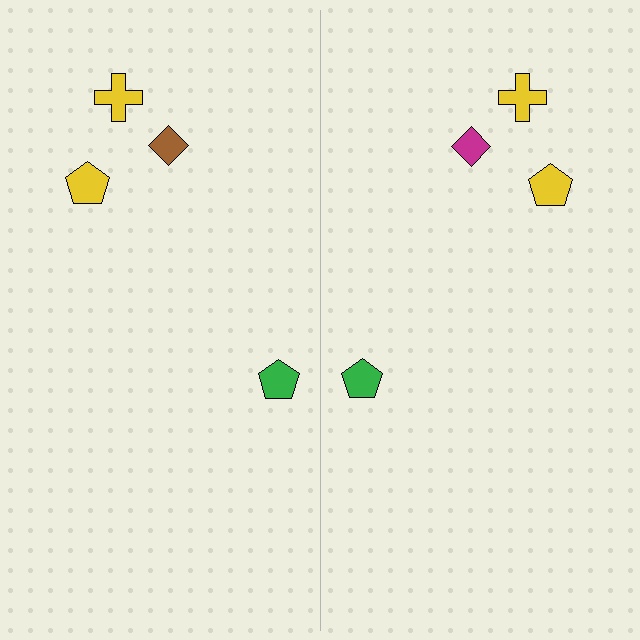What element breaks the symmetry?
The magenta diamond on the right side breaks the symmetry — its mirror counterpart is brown.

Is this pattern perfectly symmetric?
No, the pattern is not perfectly symmetric. The magenta diamond on the right side breaks the symmetry — its mirror counterpart is brown.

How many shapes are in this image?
There are 8 shapes in this image.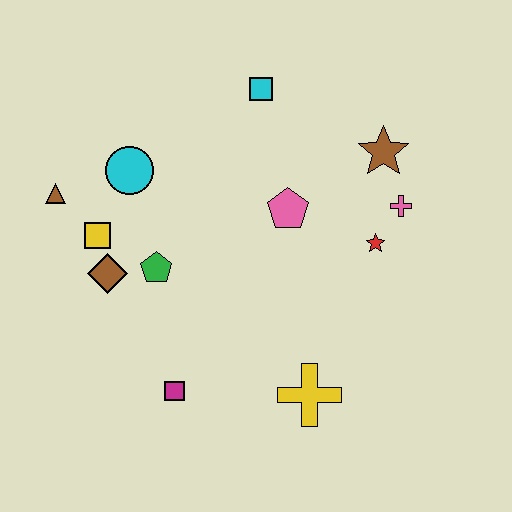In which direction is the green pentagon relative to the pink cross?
The green pentagon is to the left of the pink cross.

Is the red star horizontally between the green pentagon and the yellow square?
No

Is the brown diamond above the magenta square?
Yes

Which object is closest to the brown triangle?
The yellow square is closest to the brown triangle.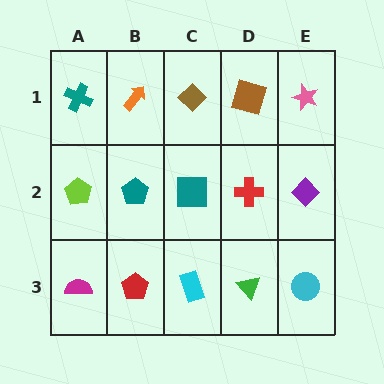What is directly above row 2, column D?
A brown square.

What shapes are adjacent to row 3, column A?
A lime pentagon (row 2, column A), a red pentagon (row 3, column B).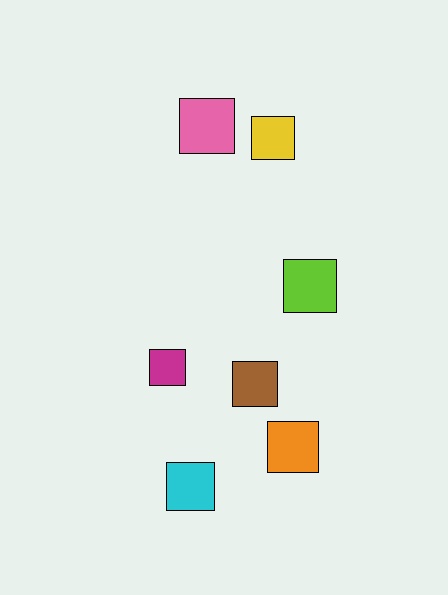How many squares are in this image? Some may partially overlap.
There are 7 squares.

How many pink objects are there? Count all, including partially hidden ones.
There is 1 pink object.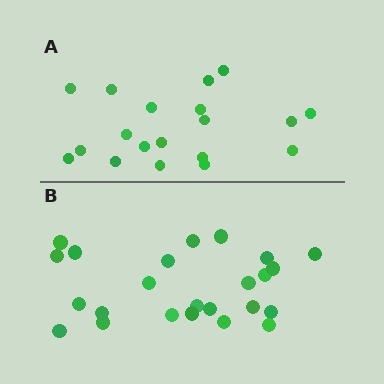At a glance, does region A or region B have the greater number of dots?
Region B (the bottom region) has more dots.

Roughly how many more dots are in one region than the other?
Region B has about 5 more dots than region A.